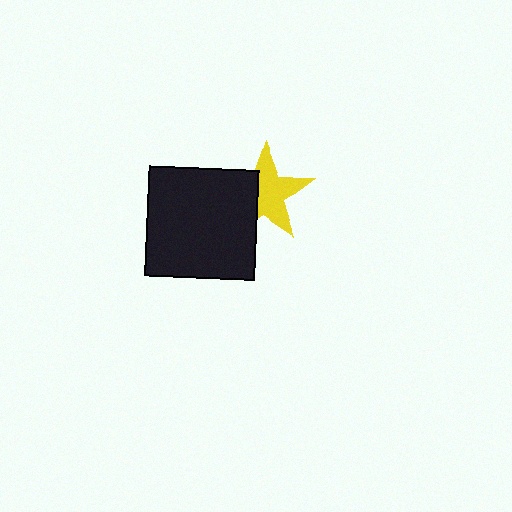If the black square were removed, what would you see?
You would see the complete yellow star.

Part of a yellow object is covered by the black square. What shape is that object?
It is a star.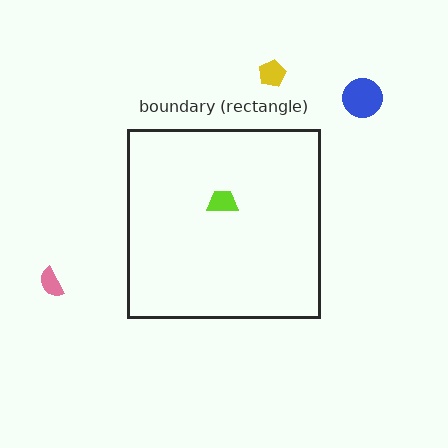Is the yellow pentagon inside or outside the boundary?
Outside.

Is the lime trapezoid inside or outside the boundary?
Inside.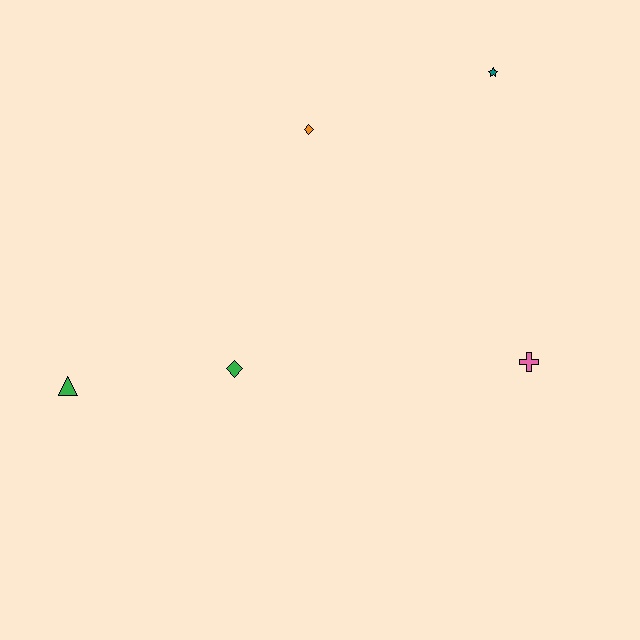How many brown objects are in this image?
There are no brown objects.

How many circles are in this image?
There are no circles.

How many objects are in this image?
There are 5 objects.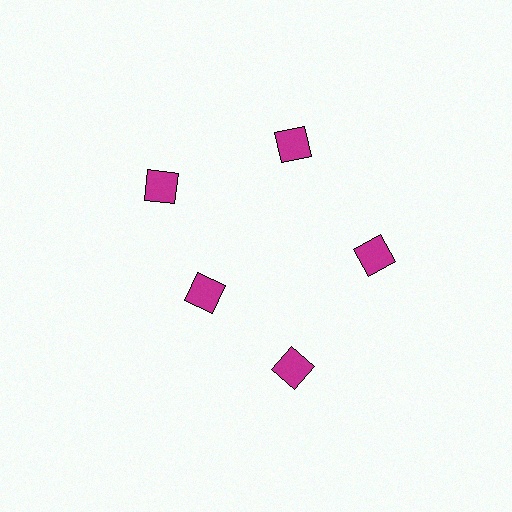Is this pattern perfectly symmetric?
No. The 5 magenta diamonds are arranged in a ring, but one element near the 8 o'clock position is pulled inward toward the center, breaking the 5-fold rotational symmetry.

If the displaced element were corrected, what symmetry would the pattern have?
It would have 5-fold rotational symmetry — the pattern would map onto itself every 72 degrees.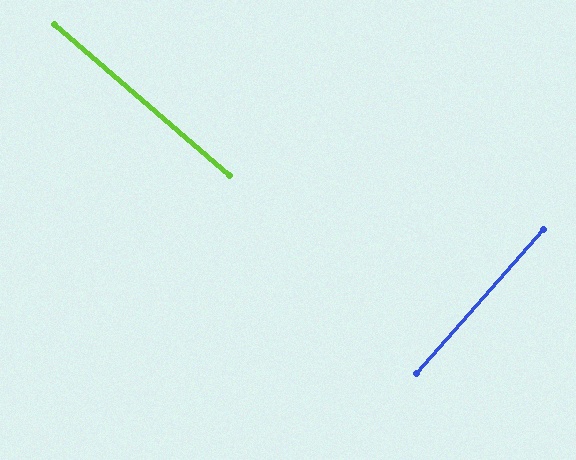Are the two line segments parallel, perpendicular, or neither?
Perpendicular — they meet at approximately 90°.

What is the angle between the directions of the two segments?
Approximately 90 degrees.